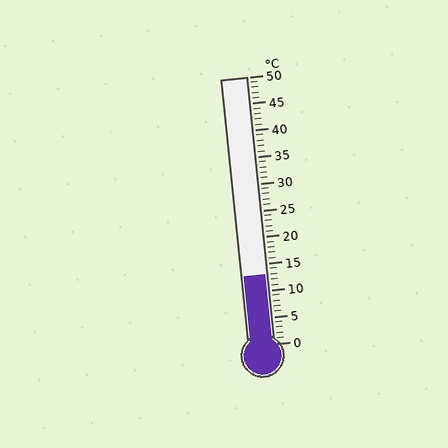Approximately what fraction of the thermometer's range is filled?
The thermometer is filled to approximately 25% of its range.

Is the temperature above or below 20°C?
The temperature is below 20°C.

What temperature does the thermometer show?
The thermometer shows approximately 13°C.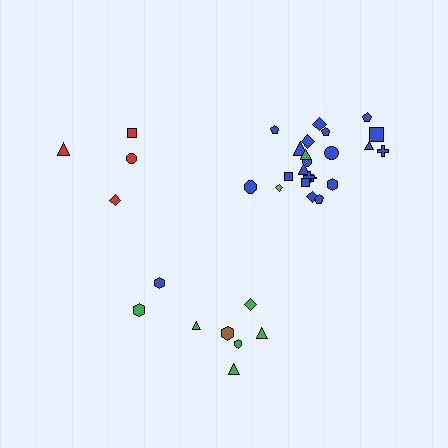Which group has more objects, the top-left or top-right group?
The top-right group.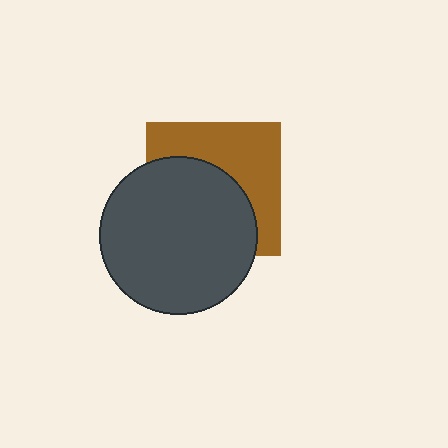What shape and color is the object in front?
The object in front is a dark gray circle.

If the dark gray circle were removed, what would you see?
You would see the complete brown square.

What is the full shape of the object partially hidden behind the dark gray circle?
The partially hidden object is a brown square.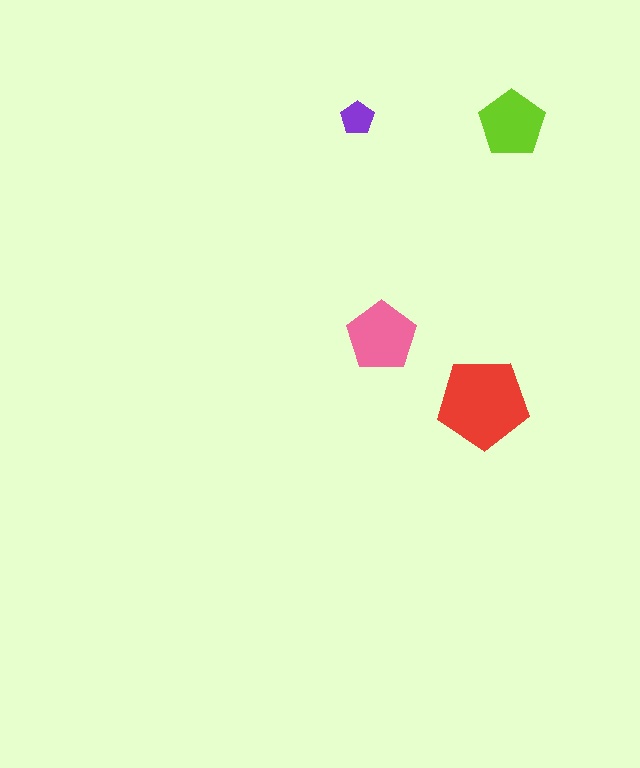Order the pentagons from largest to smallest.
the red one, the pink one, the lime one, the purple one.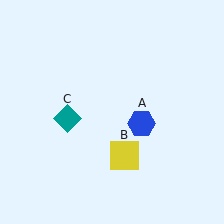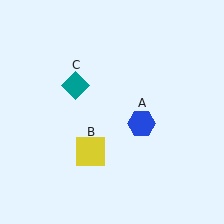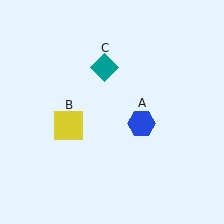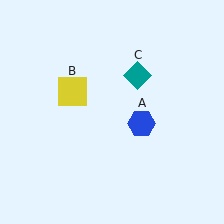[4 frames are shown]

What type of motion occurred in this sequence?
The yellow square (object B), teal diamond (object C) rotated clockwise around the center of the scene.